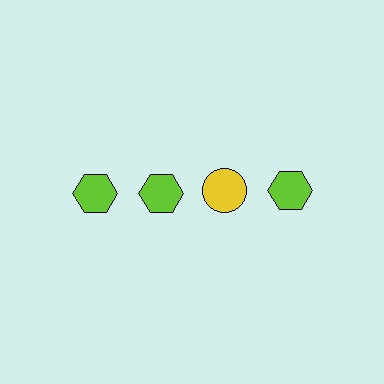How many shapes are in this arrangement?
There are 4 shapes arranged in a grid pattern.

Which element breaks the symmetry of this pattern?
The yellow circle in the top row, center column breaks the symmetry. All other shapes are lime hexagons.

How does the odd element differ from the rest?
It differs in both color (yellow instead of lime) and shape (circle instead of hexagon).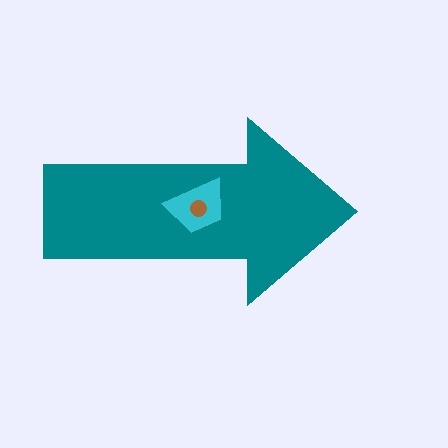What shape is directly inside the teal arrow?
The cyan trapezoid.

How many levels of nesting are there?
3.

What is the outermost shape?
The teal arrow.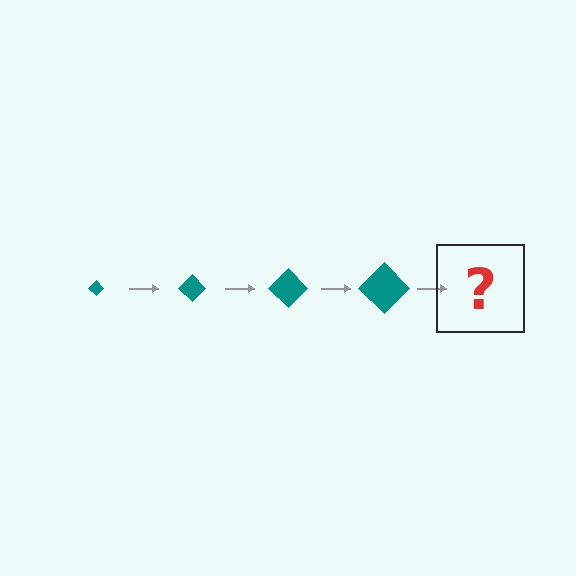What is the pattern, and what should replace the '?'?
The pattern is that the diamond gets progressively larger each step. The '?' should be a teal diamond, larger than the previous one.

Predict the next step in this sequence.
The next step is a teal diamond, larger than the previous one.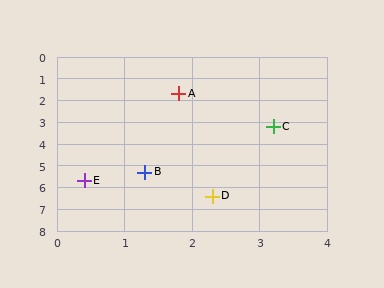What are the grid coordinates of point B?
Point B is at approximately (1.3, 5.3).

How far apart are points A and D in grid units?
Points A and D are about 4.7 grid units apart.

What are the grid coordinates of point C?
Point C is at approximately (3.2, 3.2).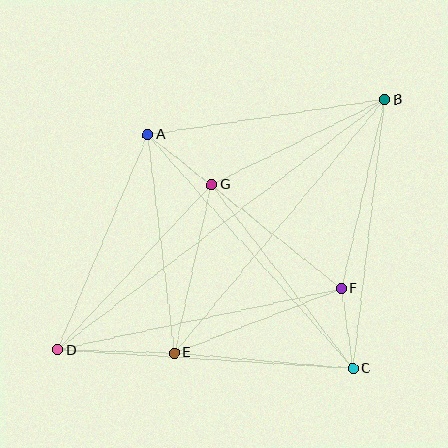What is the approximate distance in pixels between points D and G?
The distance between D and G is approximately 226 pixels.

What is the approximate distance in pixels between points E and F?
The distance between E and F is approximately 179 pixels.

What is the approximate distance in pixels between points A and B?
The distance between A and B is approximately 240 pixels.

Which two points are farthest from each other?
Points B and D are farthest from each other.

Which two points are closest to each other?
Points C and F are closest to each other.